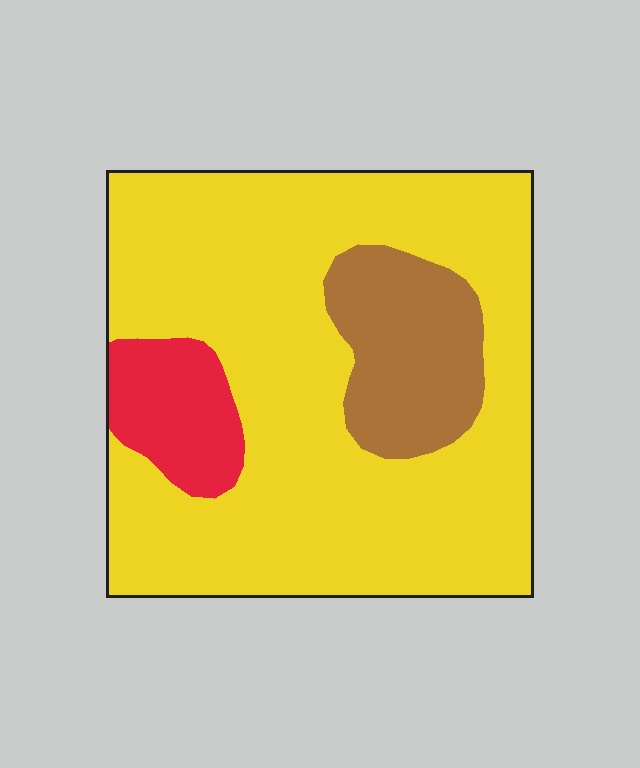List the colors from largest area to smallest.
From largest to smallest: yellow, brown, red.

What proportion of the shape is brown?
Brown takes up less than a sixth of the shape.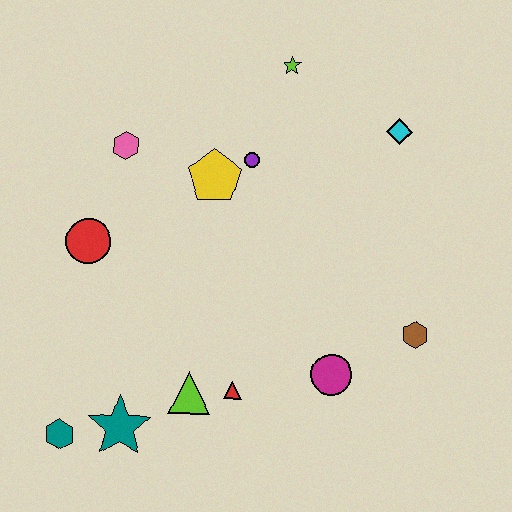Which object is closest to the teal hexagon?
The teal star is closest to the teal hexagon.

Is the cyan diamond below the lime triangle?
No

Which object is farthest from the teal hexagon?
The cyan diamond is farthest from the teal hexagon.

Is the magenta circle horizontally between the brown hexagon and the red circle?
Yes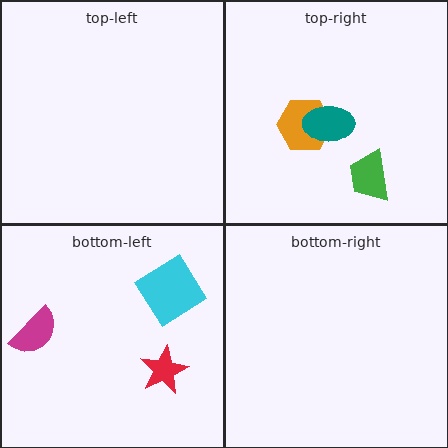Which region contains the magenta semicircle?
The bottom-left region.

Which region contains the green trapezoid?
The top-right region.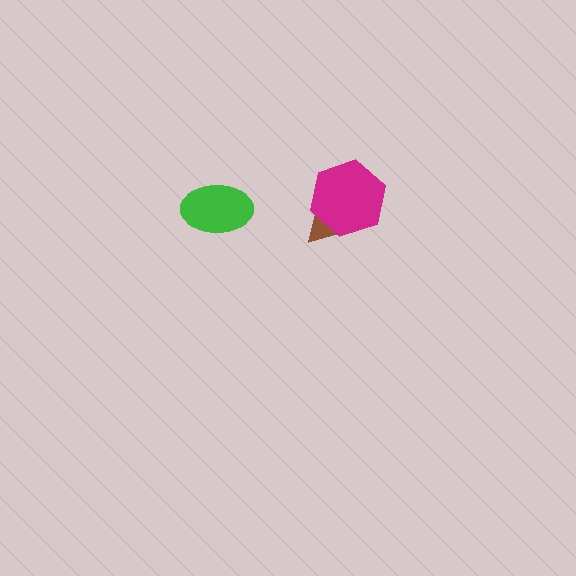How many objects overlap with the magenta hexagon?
1 object overlaps with the magenta hexagon.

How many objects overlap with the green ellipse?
0 objects overlap with the green ellipse.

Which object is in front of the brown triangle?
The magenta hexagon is in front of the brown triangle.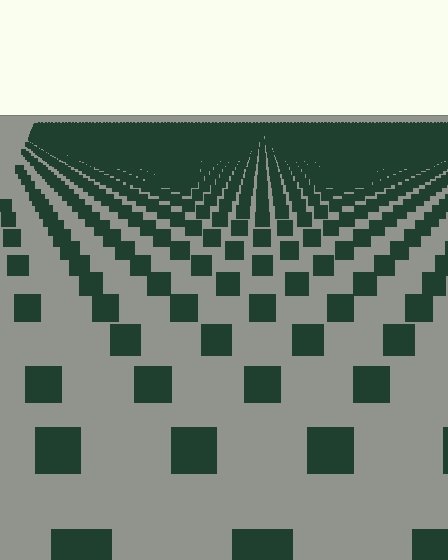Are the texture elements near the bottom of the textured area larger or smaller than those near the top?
Larger. Near the bottom, elements are closer to the viewer and appear at a bigger on-screen size.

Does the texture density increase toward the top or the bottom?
Density increases toward the top.